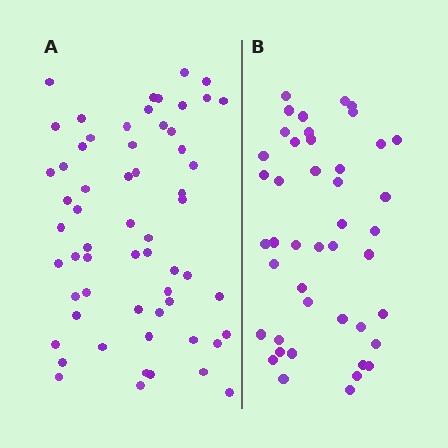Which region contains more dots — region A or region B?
Region A (the left region) has more dots.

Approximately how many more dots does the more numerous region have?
Region A has approximately 15 more dots than region B.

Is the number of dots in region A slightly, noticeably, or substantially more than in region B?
Region A has noticeably more, but not dramatically so. The ratio is roughly 1.4 to 1.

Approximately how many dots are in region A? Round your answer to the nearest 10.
About 60 dots.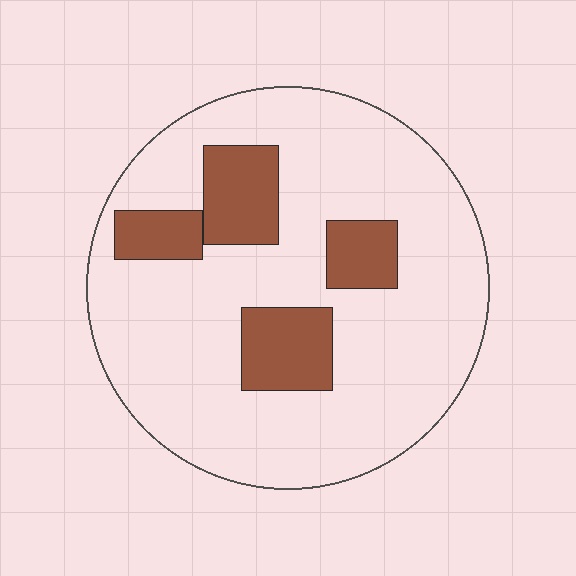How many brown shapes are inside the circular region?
4.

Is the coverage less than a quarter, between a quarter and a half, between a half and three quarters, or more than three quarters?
Less than a quarter.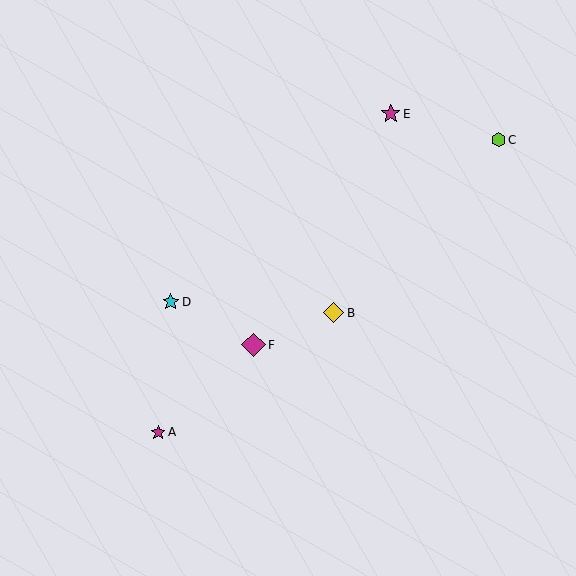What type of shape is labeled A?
Shape A is a magenta star.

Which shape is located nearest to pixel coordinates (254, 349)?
The magenta diamond (labeled F) at (254, 345) is nearest to that location.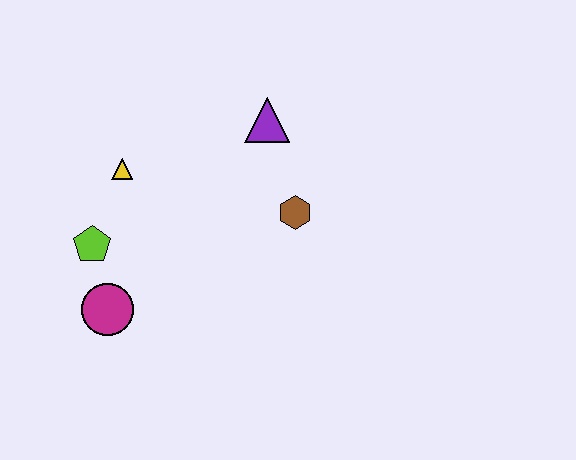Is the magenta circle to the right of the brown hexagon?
No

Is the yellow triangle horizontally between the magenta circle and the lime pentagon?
No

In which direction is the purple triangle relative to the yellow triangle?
The purple triangle is to the right of the yellow triangle.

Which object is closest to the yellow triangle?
The lime pentagon is closest to the yellow triangle.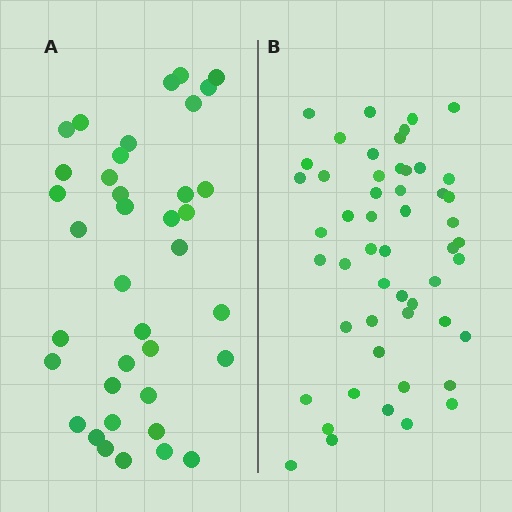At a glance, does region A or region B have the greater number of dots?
Region B (the right region) has more dots.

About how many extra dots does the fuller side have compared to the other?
Region B has approximately 15 more dots than region A.